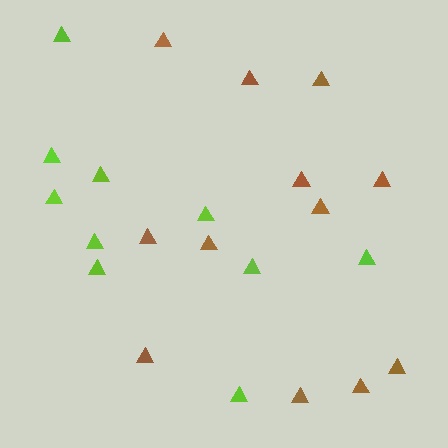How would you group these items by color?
There are 2 groups: one group of brown triangles (12) and one group of lime triangles (10).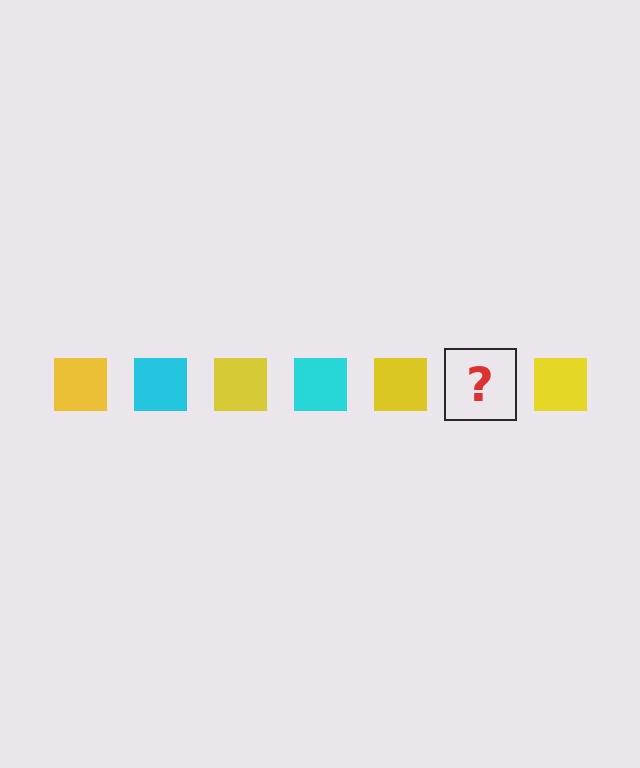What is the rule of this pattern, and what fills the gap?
The rule is that the pattern cycles through yellow, cyan squares. The gap should be filled with a cyan square.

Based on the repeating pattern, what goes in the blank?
The blank should be a cyan square.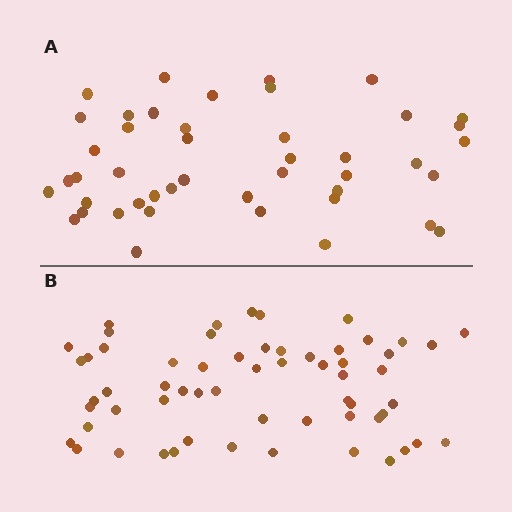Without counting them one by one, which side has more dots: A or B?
Region B (the bottom region) has more dots.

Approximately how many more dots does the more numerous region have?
Region B has approximately 15 more dots than region A.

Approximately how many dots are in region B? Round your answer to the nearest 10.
About 60 dots.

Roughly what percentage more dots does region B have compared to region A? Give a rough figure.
About 35% more.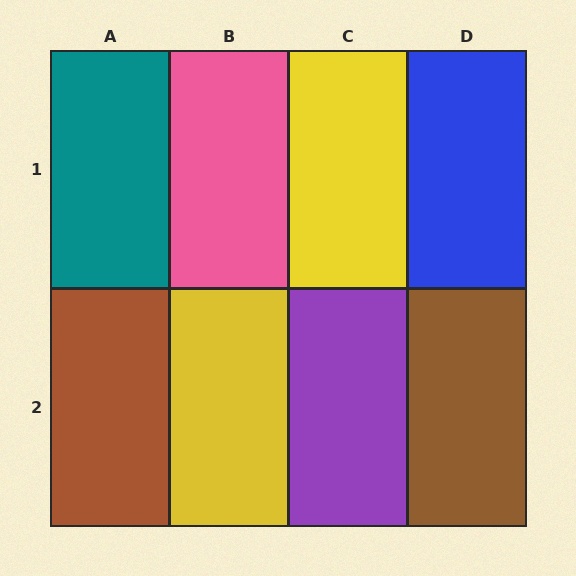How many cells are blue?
1 cell is blue.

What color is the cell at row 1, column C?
Yellow.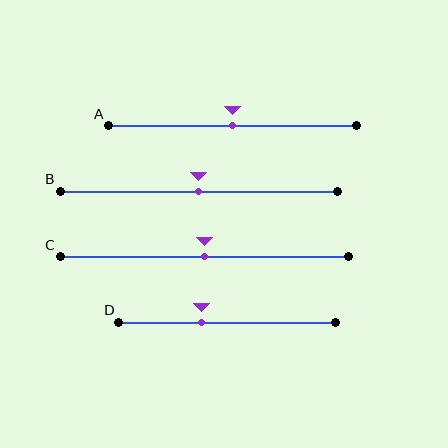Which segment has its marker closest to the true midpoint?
Segment A has its marker closest to the true midpoint.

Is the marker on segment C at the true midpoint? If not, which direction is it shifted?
Yes, the marker on segment C is at the true midpoint.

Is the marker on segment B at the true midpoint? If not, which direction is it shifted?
Yes, the marker on segment B is at the true midpoint.